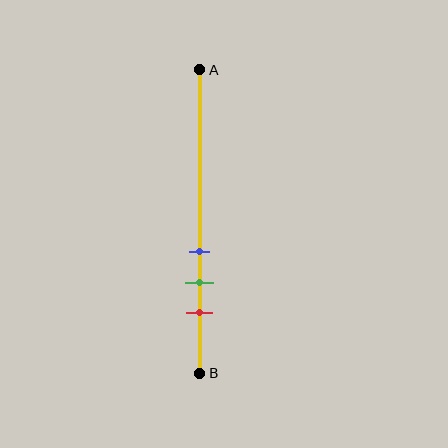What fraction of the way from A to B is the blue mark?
The blue mark is approximately 60% (0.6) of the way from A to B.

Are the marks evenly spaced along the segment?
Yes, the marks are approximately evenly spaced.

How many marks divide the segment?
There are 3 marks dividing the segment.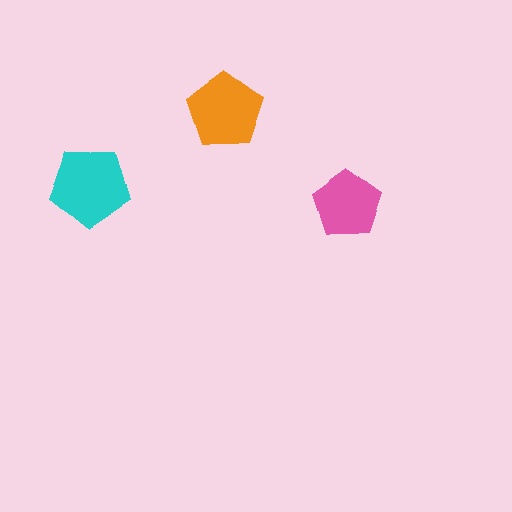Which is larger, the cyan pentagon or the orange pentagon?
The cyan one.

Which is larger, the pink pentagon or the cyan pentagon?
The cyan one.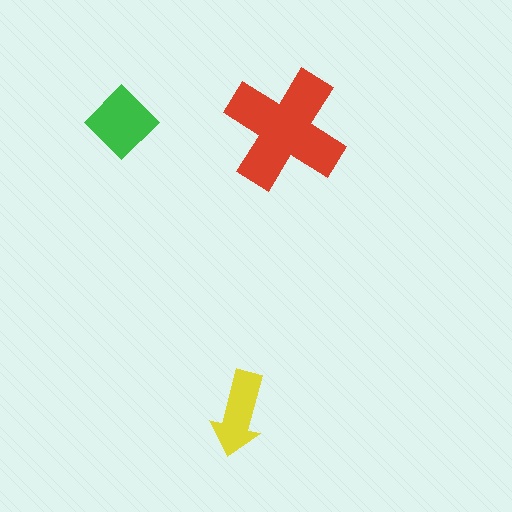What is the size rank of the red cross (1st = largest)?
1st.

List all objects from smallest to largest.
The yellow arrow, the green diamond, the red cross.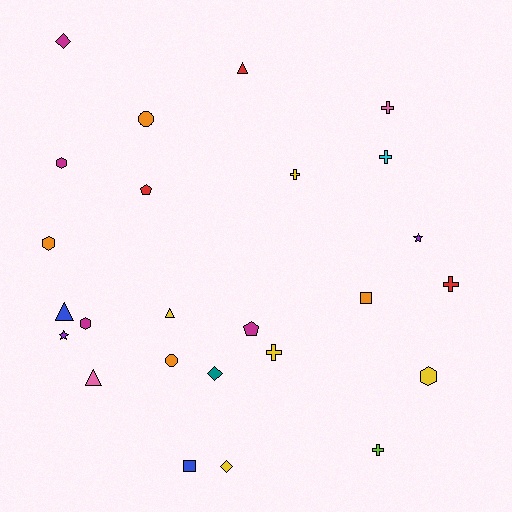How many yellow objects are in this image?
There are 5 yellow objects.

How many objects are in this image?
There are 25 objects.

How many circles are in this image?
There are 2 circles.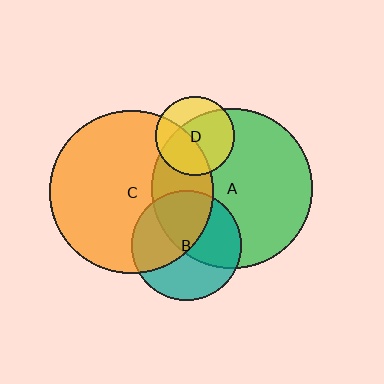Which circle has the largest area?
Circle C (orange).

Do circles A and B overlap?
Yes.